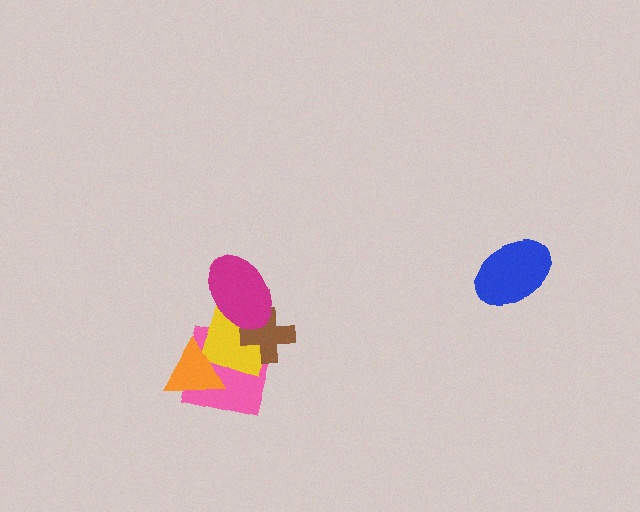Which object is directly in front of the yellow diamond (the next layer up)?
The brown cross is directly in front of the yellow diamond.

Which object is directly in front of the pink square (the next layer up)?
The yellow diamond is directly in front of the pink square.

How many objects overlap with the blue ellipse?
0 objects overlap with the blue ellipse.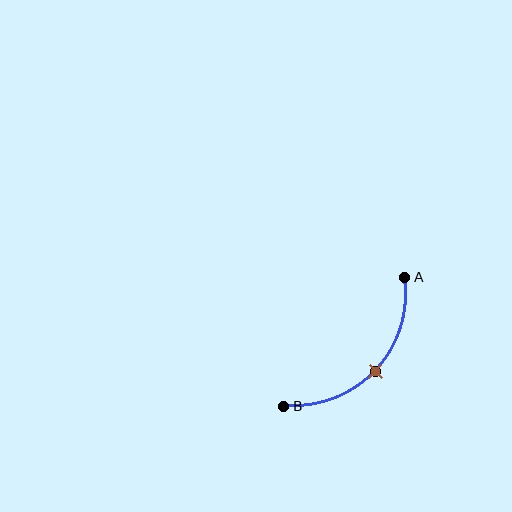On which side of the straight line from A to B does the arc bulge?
The arc bulges below and to the right of the straight line connecting A and B.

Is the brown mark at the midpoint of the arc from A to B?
Yes. The brown mark lies on the arc at equal arc-length from both A and B — it is the arc midpoint.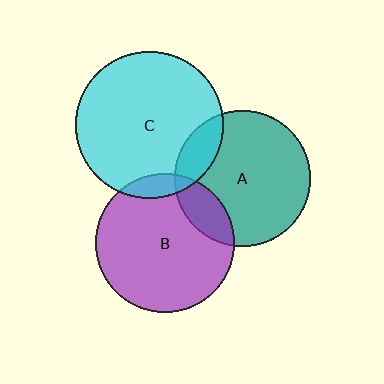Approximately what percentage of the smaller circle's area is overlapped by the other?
Approximately 10%.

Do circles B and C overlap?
Yes.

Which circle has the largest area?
Circle C (cyan).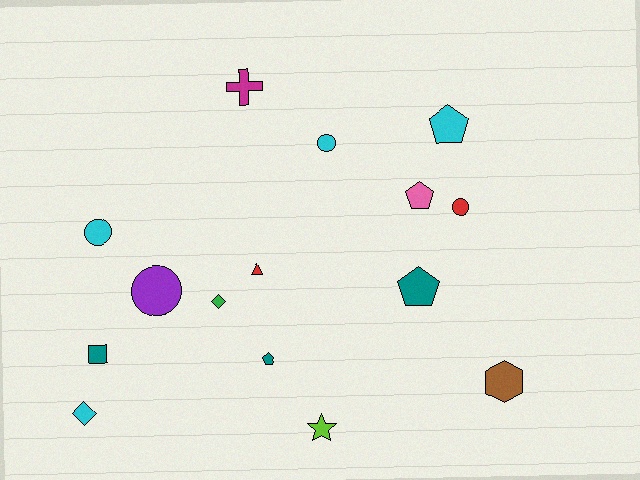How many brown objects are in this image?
There is 1 brown object.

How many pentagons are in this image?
There are 4 pentagons.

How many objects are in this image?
There are 15 objects.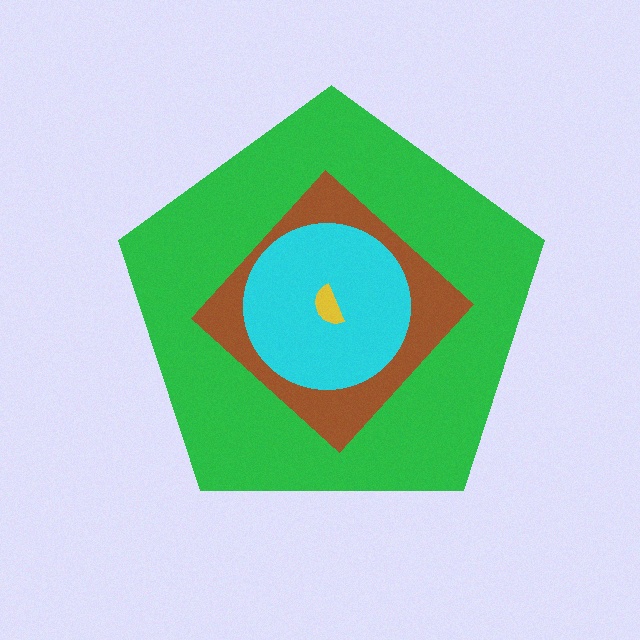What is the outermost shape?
The green pentagon.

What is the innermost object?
The yellow semicircle.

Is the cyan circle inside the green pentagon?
Yes.